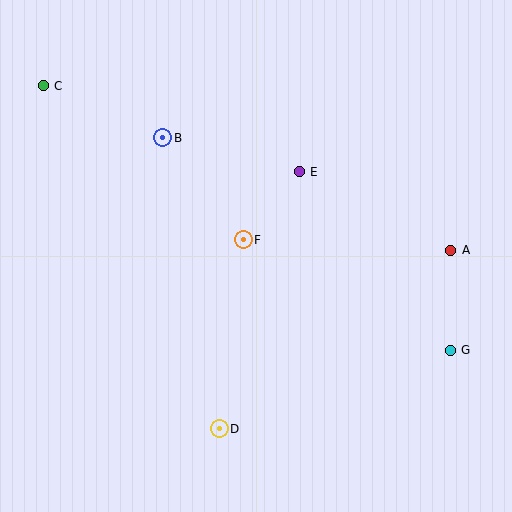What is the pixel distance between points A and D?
The distance between A and D is 292 pixels.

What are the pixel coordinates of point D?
Point D is at (219, 429).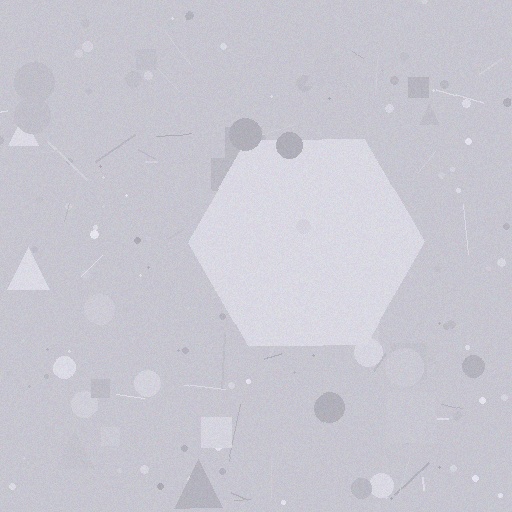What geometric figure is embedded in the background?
A hexagon is embedded in the background.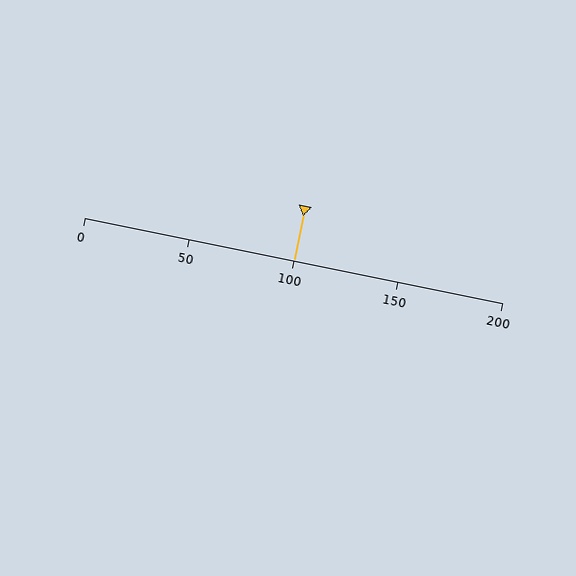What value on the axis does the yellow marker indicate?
The marker indicates approximately 100.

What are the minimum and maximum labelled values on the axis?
The axis runs from 0 to 200.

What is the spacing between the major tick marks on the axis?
The major ticks are spaced 50 apart.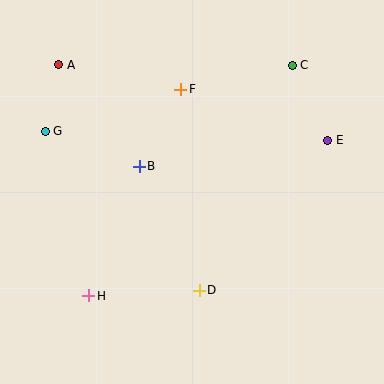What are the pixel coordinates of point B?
Point B is at (139, 166).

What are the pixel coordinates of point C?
Point C is at (292, 65).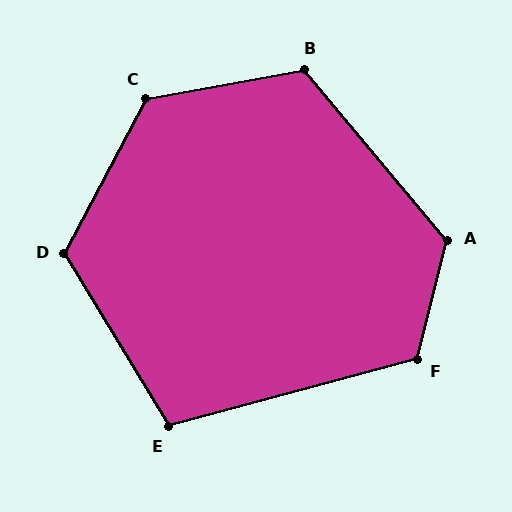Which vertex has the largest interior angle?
C, at approximately 128 degrees.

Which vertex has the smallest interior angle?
E, at approximately 106 degrees.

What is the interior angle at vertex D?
Approximately 121 degrees (obtuse).